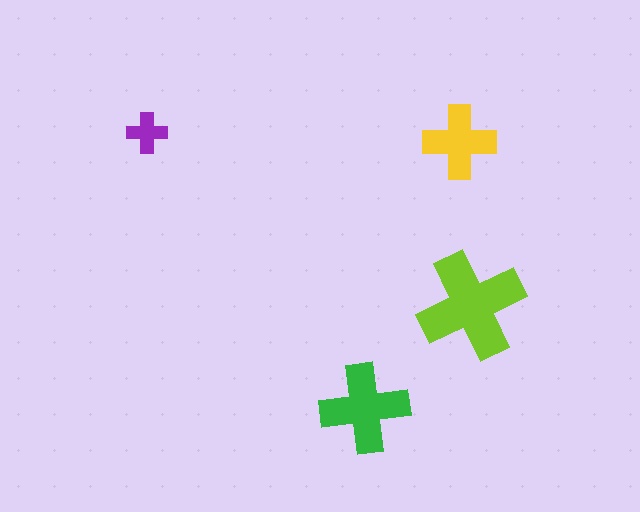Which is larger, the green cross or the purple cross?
The green one.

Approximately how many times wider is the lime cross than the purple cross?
About 2.5 times wider.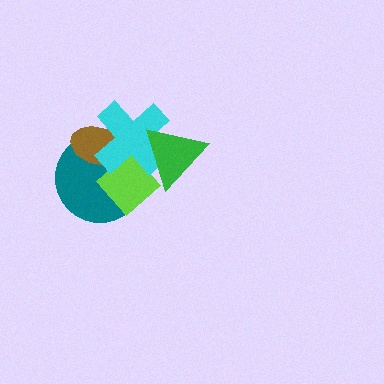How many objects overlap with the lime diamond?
4 objects overlap with the lime diamond.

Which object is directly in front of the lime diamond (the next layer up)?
The cyan cross is directly in front of the lime diamond.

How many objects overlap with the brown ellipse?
3 objects overlap with the brown ellipse.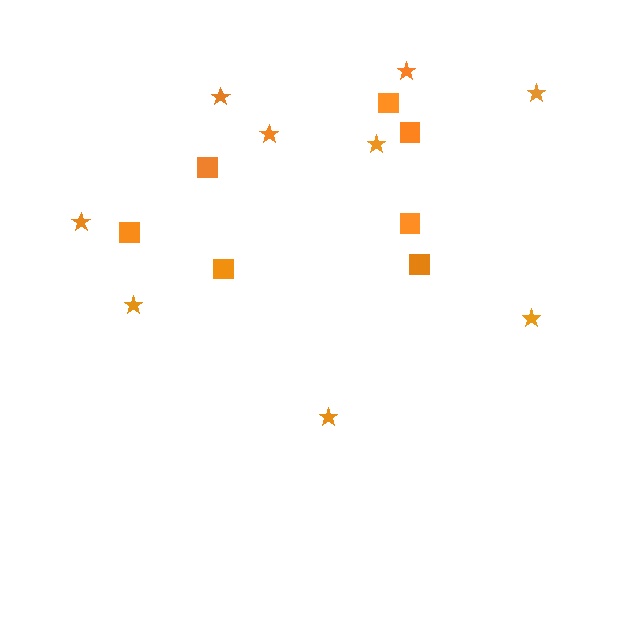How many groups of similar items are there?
There are 2 groups: one group of stars (9) and one group of squares (7).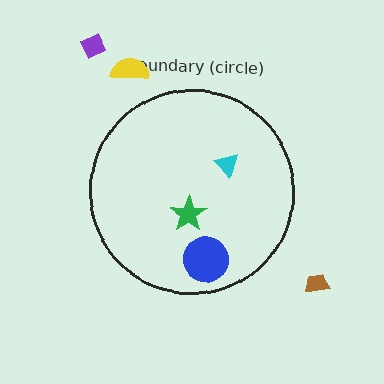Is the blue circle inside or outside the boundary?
Inside.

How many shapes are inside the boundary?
3 inside, 3 outside.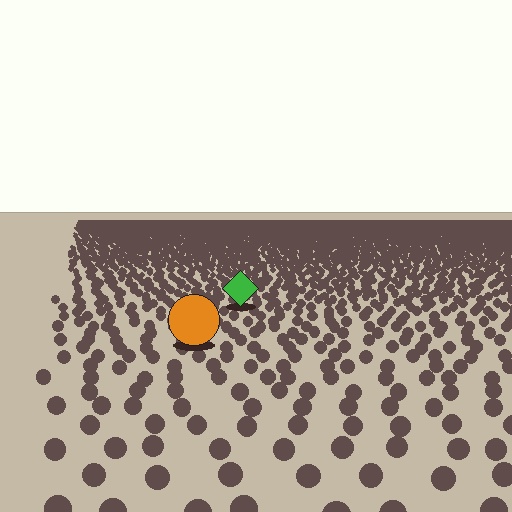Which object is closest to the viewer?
The orange circle is closest. The texture marks near it are larger and more spread out.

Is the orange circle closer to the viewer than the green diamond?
Yes. The orange circle is closer — you can tell from the texture gradient: the ground texture is coarser near it.